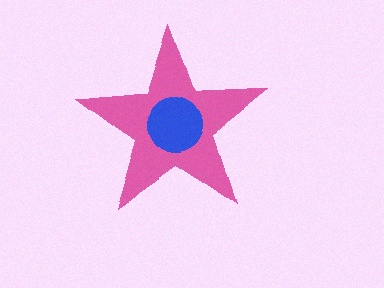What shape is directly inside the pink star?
The blue circle.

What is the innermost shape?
The blue circle.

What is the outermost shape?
The pink star.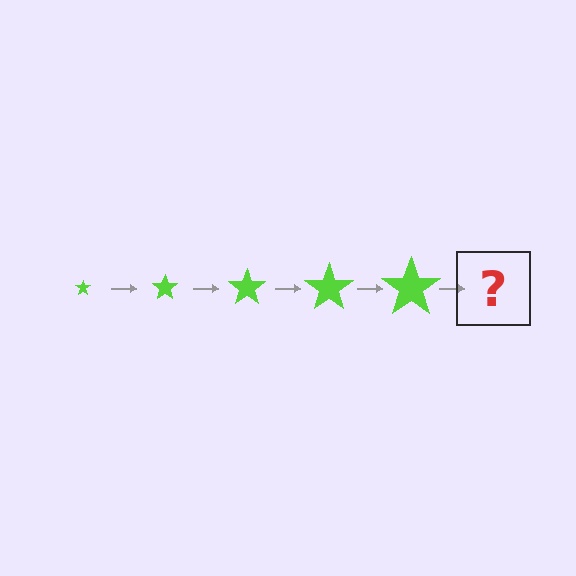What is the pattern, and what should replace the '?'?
The pattern is that the star gets progressively larger each step. The '?' should be a lime star, larger than the previous one.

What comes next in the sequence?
The next element should be a lime star, larger than the previous one.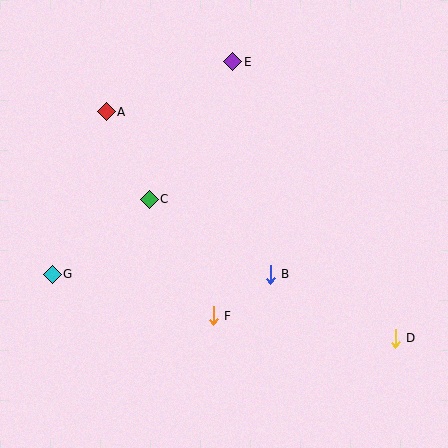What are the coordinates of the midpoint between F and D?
The midpoint between F and D is at (304, 327).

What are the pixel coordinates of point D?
Point D is at (395, 338).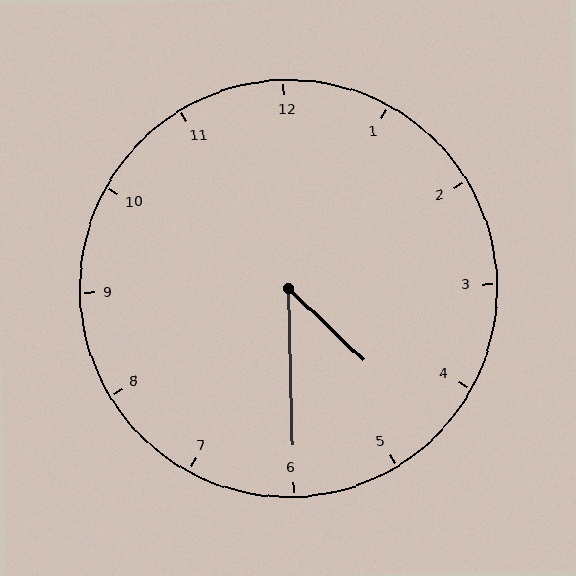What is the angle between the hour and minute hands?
Approximately 45 degrees.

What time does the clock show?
4:30.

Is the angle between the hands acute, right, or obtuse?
It is acute.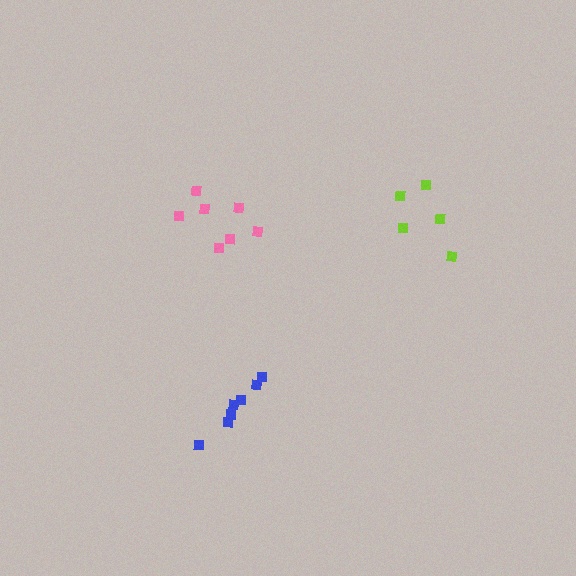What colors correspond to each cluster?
The clusters are colored: lime, blue, pink.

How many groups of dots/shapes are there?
There are 3 groups.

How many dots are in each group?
Group 1: 5 dots, Group 2: 7 dots, Group 3: 7 dots (19 total).